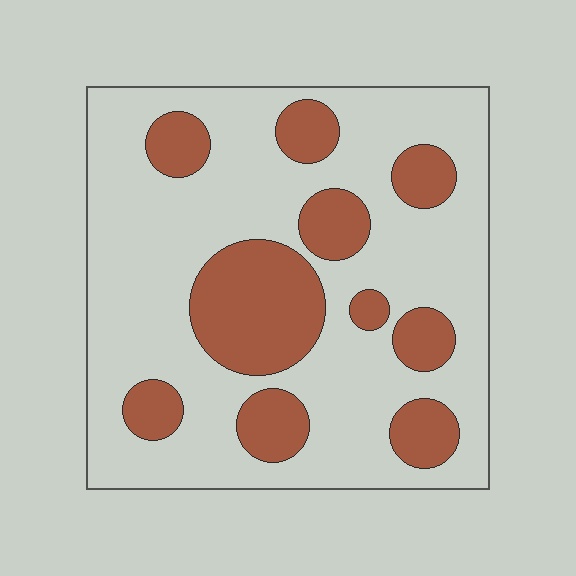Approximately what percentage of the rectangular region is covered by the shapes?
Approximately 30%.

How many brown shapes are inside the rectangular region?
10.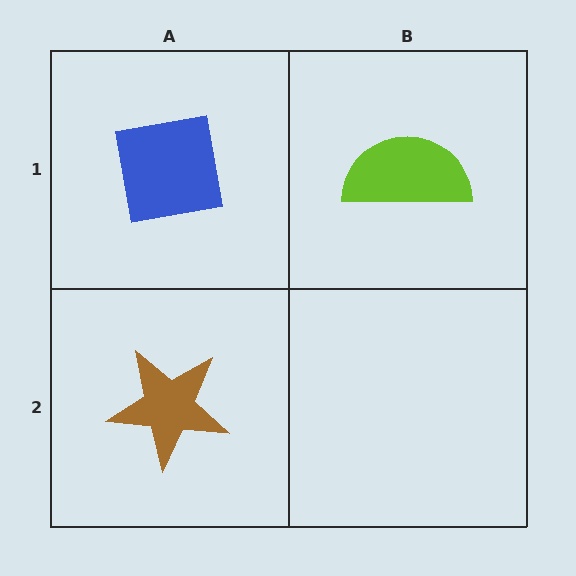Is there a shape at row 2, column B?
No, that cell is empty.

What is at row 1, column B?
A lime semicircle.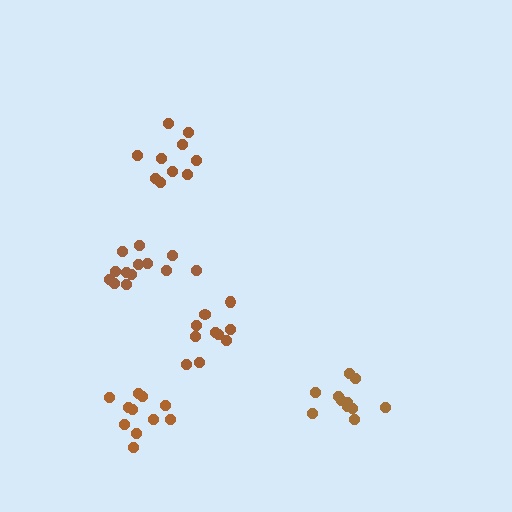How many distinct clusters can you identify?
There are 5 distinct clusters.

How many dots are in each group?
Group 1: 10 dots, Group 2: 13 dots, Group 3: 11 dots, Group 4: 10 dots, Group 5: 11 dots (55 total).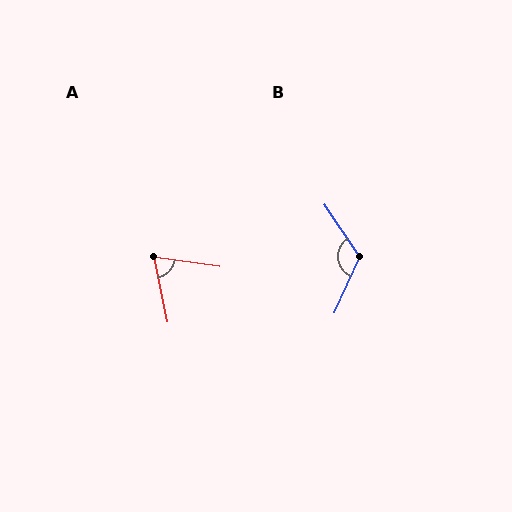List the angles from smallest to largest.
A (70°), B (122°).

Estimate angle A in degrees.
Approximately 70 degrees.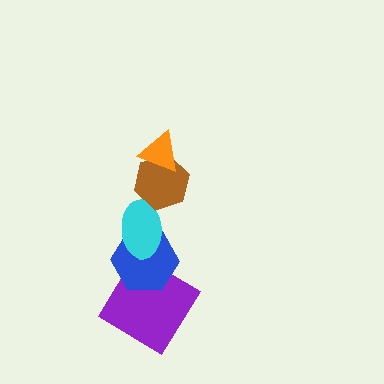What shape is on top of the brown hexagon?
The orange triangle is on top of the brown hexagon.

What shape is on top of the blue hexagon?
The cyan ellipse is on top of the blue hexagon.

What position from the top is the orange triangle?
The orange triangle is 1st from the top.